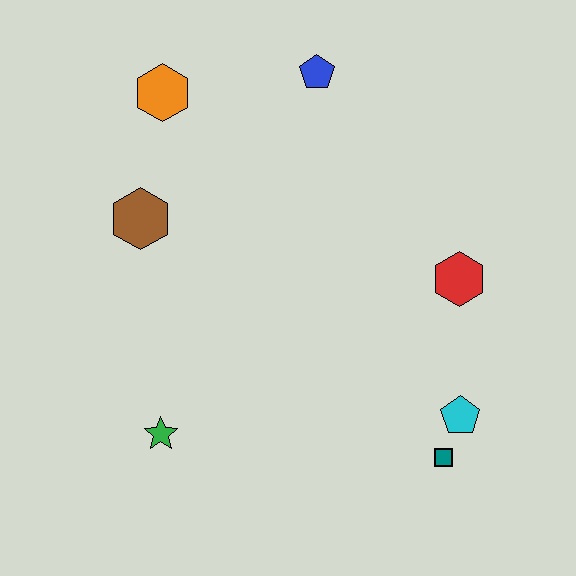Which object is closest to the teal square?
The cyan pentagon is closest to the teal square.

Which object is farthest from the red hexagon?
The orange hexagon is farthest from the red hexagon.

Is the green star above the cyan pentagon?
No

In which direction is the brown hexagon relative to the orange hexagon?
The brown hexagon is below the orange hexagon.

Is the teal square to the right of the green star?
Yes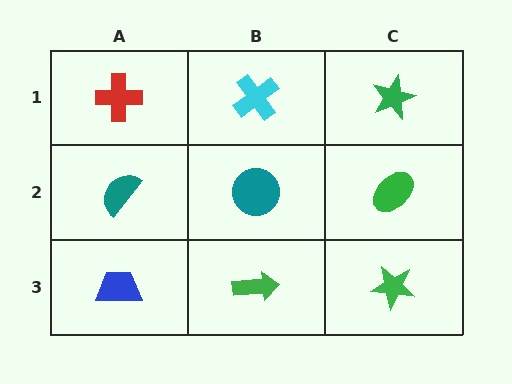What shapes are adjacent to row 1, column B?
A teal circle (row 2, column B), a red cross (row 1, column A), a green star (row 1, column C).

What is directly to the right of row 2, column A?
A teal circle.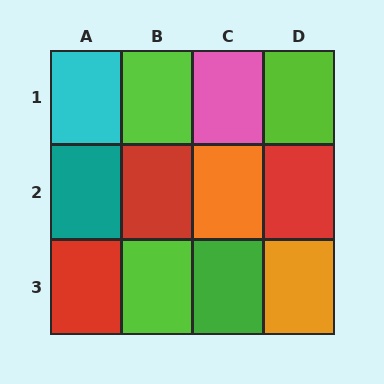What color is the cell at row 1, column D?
Lime.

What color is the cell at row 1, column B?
Lime.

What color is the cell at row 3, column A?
Red.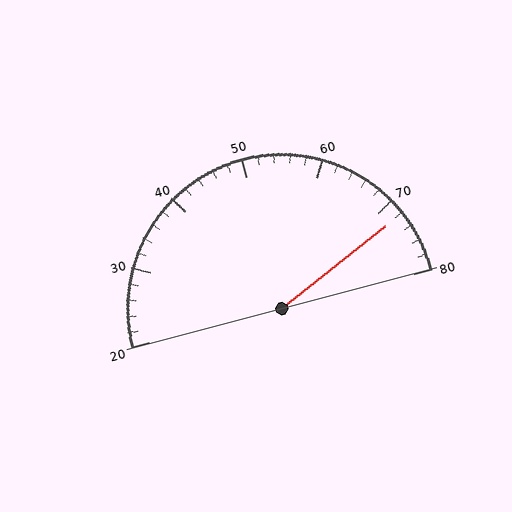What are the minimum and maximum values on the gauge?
The gauge ranges from 20 to 80.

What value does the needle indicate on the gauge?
The needle indicates approximately 72.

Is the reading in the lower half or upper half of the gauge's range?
The reading is in the upper half of the range (20 to 80).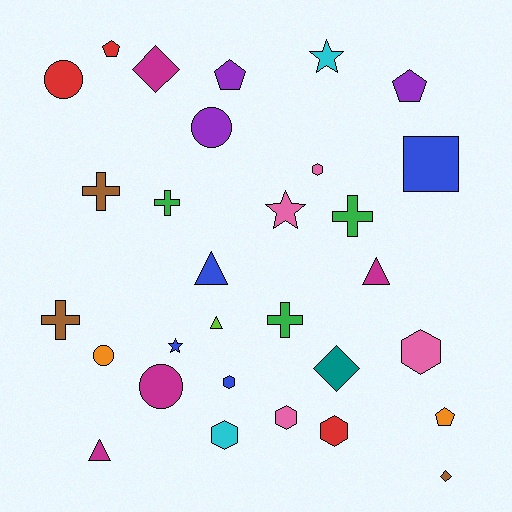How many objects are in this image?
There are 30 objects.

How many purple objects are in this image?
There are 3 purple objects.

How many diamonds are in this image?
There are 3 diamonds.